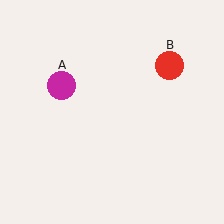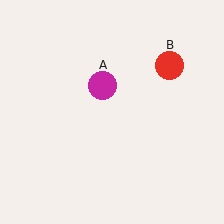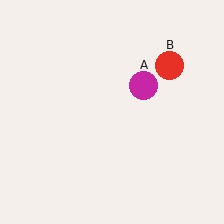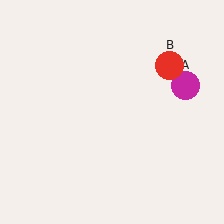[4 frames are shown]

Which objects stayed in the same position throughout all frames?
Red circle (object B) remained stationary.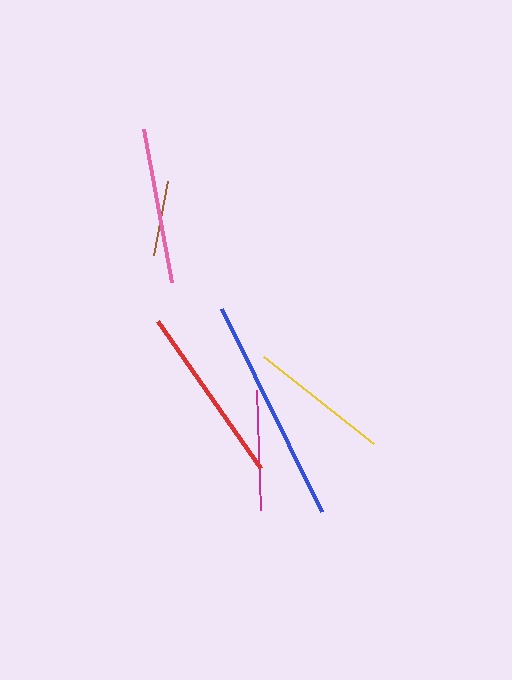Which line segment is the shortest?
The brown line is the shortest at approximately 76 pixels.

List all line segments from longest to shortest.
From longest to shortest: blue, red, pink, yellow, magenta, brown.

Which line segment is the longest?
The blue line is the longest at approximately 226 pixels.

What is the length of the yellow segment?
The yellow segment is approximately 140 pixels long.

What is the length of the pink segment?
The pink segment is approximately 156 pixels long.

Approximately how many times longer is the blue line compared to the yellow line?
The blue line is approximately 1.6 times the length of the yellow line.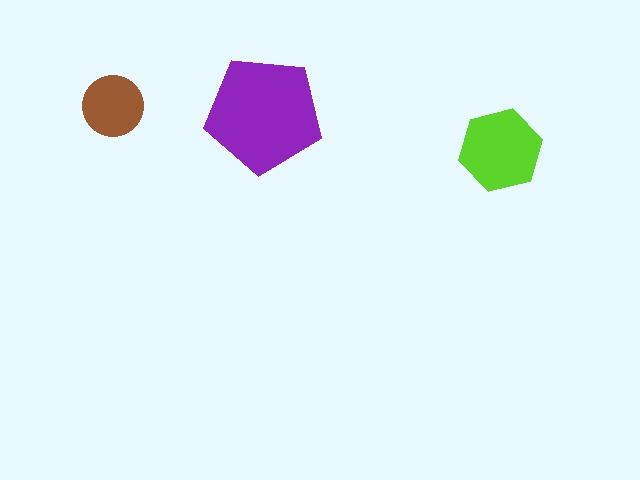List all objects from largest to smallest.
The purple pentagon, the lime hexagon, the brown circle.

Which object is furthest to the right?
The lime hexagon is rightmost.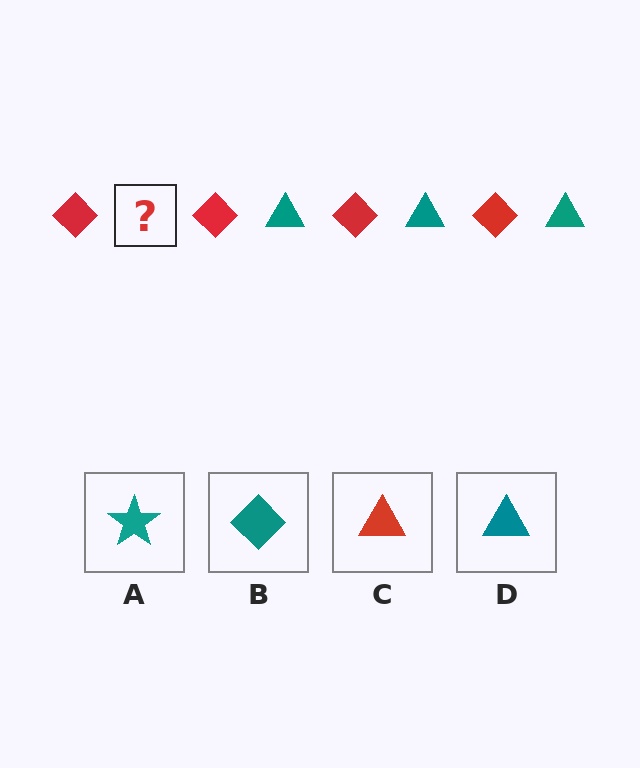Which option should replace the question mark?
Option D.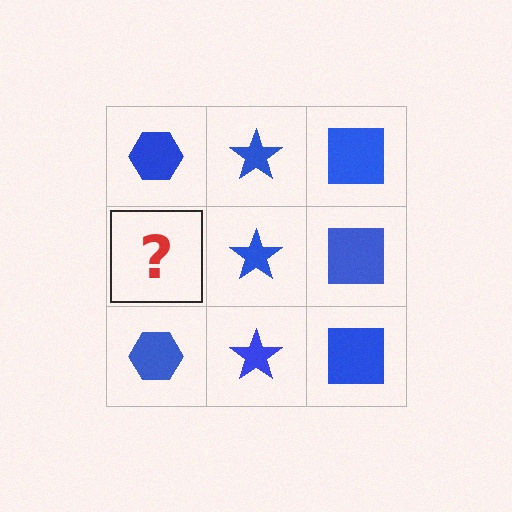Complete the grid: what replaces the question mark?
The question mark should be replaced with a blue hexagon.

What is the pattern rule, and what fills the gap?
The rule is that each column has a consistent shape. The gap should be filled with a blue hexagon.